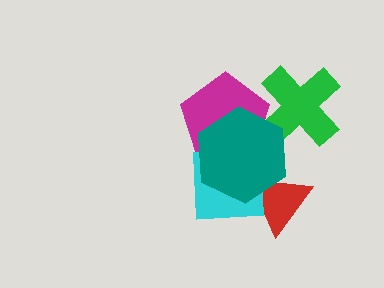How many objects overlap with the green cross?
2 objects overlap with the green cross.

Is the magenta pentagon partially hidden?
Yes, it is partially covered by another shape.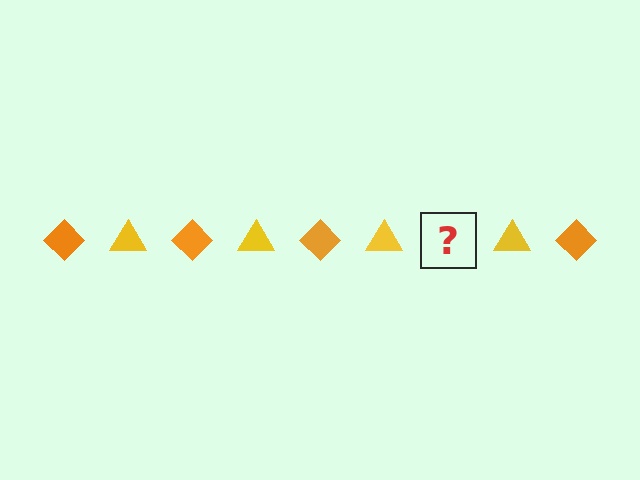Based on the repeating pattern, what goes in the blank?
The blank should be an orange diamond.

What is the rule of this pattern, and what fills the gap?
The rule is that the pattern alternates between orange diamond and yellow triangle. The gap should be filled with an orange diamond.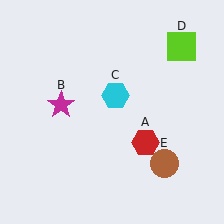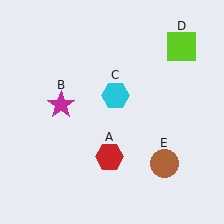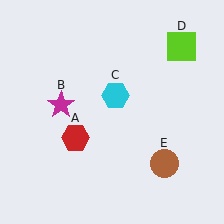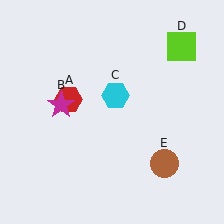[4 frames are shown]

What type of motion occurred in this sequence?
The red hexagon (object A) rotated clockwise around the center of the scene.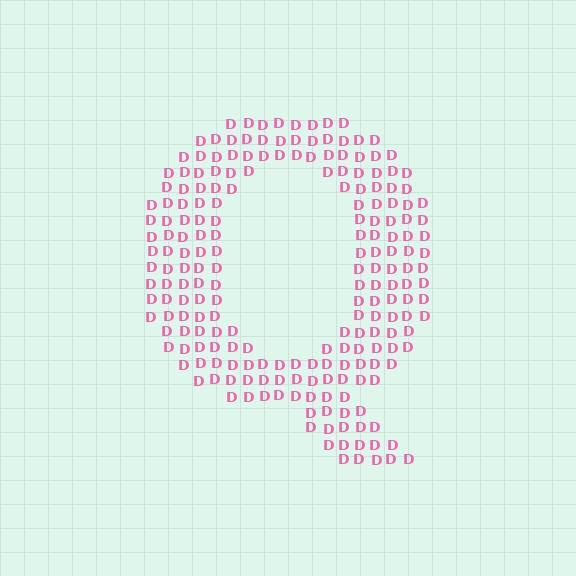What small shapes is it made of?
It is made of small letter D's.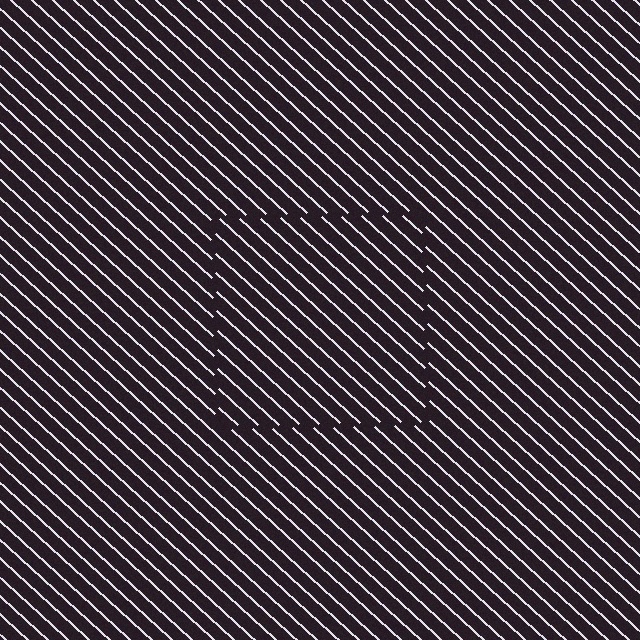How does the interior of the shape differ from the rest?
The interior of the shape contains the same grating, shifted by half a period — the contour is defined by the phase discontinuity where line-ends from the inner and outer gratings abut.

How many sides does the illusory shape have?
4 sides — the line-ends trace a square.